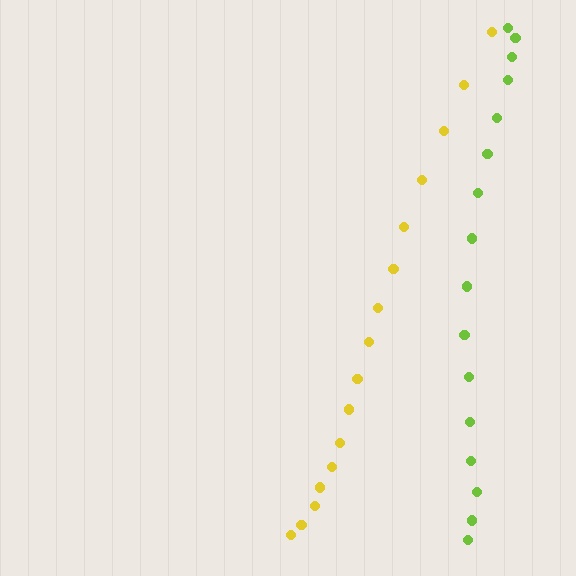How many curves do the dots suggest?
There are 2 distinct paths.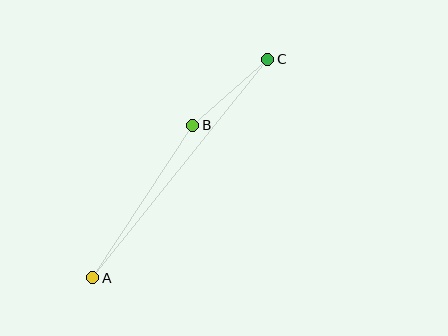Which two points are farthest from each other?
Points A and C are farthest from each other.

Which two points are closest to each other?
Points B and C are closest to each other.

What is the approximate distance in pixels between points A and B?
The distance between A and B is approximately 182 pixels.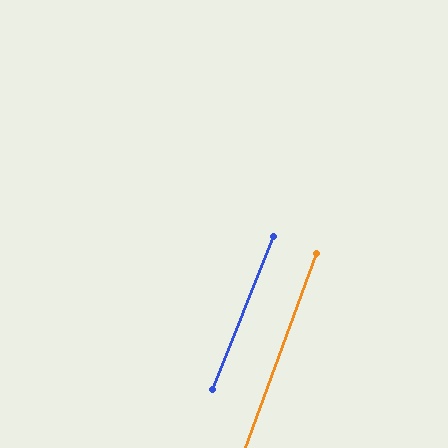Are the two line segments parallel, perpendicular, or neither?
Parallel — their directions differ by only 1.6°.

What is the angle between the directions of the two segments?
Approximately 2 degrees.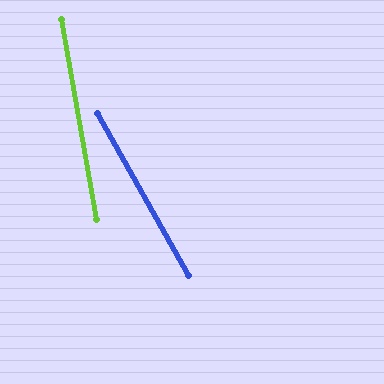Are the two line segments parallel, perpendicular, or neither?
Neither parallel nor perpendicular — they differ by about 20°.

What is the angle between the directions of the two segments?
Approximately 20 degrees.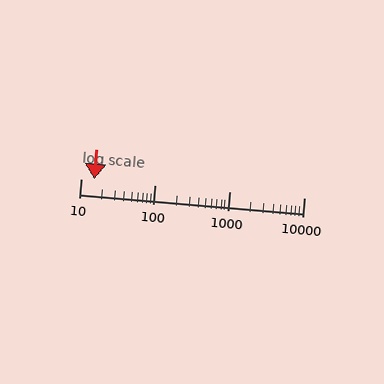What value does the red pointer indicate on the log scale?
The pointer indicates approximately 15.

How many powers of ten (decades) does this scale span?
The scale spans 3 decades, from 10 to 10000.